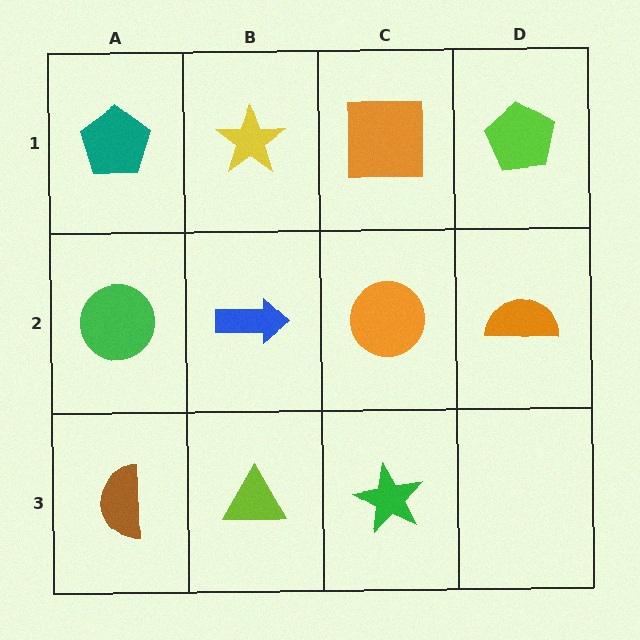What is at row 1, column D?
A lime pentagon.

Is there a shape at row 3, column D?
No, that cell is empty.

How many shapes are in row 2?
4 shapes.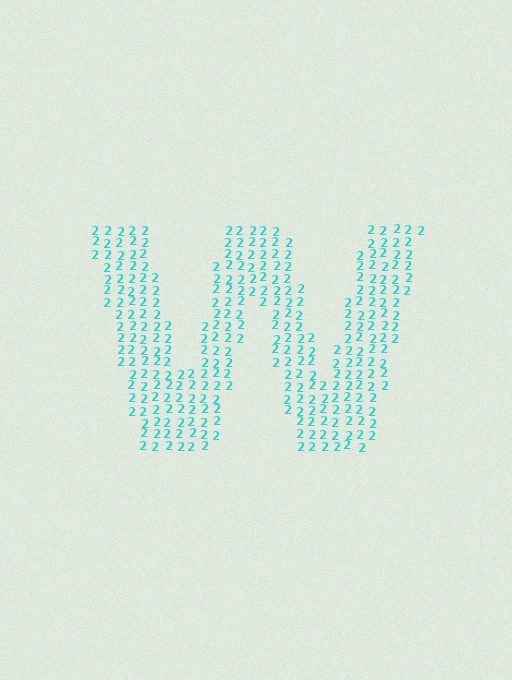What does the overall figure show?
The overall figure shows the letter W.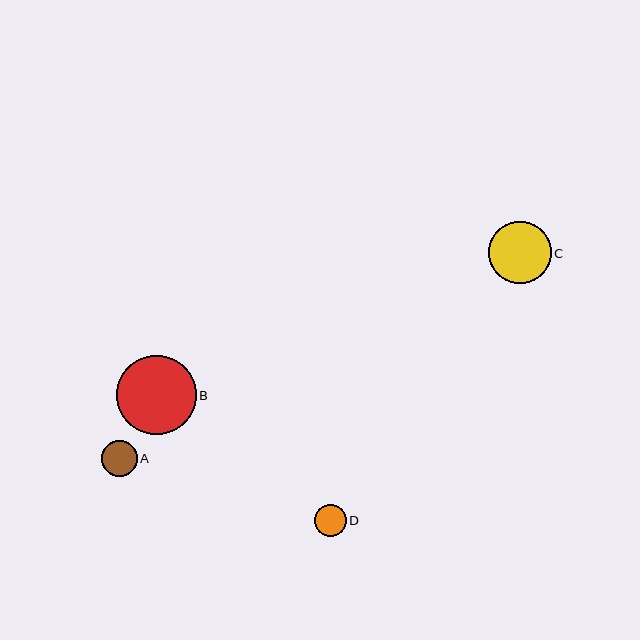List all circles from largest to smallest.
From largest to smallest: B, C, A, D.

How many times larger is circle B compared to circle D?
Circle B is approximately 2.5 times the size of circle D.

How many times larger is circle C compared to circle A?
Circle C is approximately 1.7 times the size of circle A.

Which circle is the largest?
Circle B is the largest with a size of approximately 80 pixels.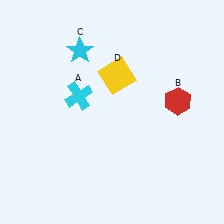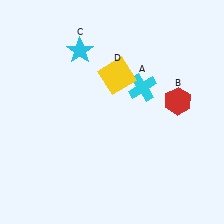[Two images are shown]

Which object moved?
The cyan cross (A) moved right.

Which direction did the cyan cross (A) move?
The cyan cross (A) moved right.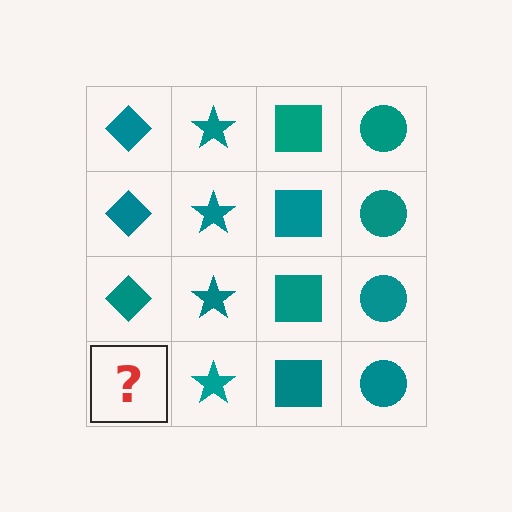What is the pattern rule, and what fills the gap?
The rule is that each column has a consistent shape. The gap should be filled with a teal diamond.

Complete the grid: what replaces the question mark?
The question mark should be replaced with a teal diamond.